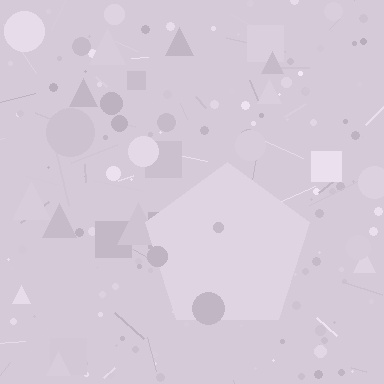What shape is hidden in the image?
A pentagon is hidden in the image.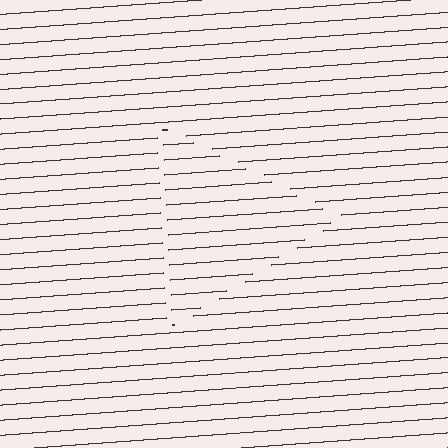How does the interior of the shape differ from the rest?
The interior of the shape contains the same grating, shifted by half a period — the contour is defined by the phase discontinuity where line-ends from the inner and outer gratings abut.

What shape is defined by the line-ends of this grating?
An illusory triangle. The interior of the shape contains the same grating, shifted by half a period — the contour is defined by the phase discontinuity where line-ends from the inner and outer gratings abut.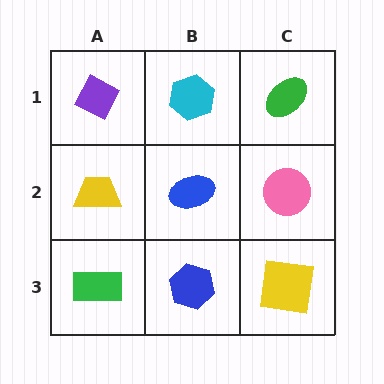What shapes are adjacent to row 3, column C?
A pink circle (row 2, column C), a blue hexagon (row 3, column B).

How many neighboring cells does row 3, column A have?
2.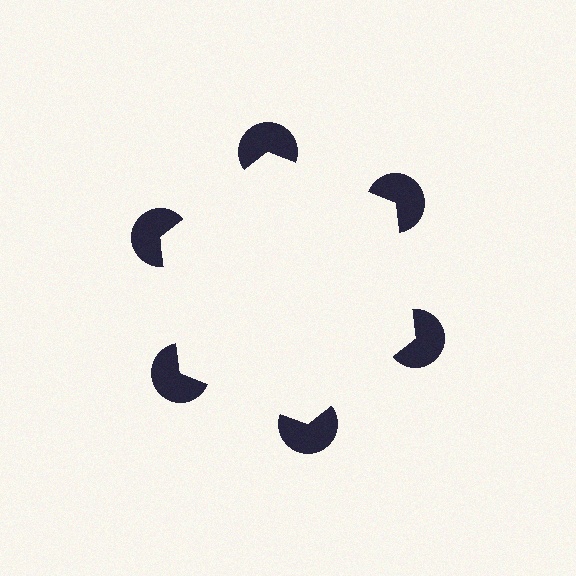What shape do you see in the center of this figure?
An illusory hexagon — its edges are inferred from the aligned wedge cuts in the pac-man discs, not physically drawn.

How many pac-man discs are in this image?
There are 6 — one at each vertex of the illusory hexagon.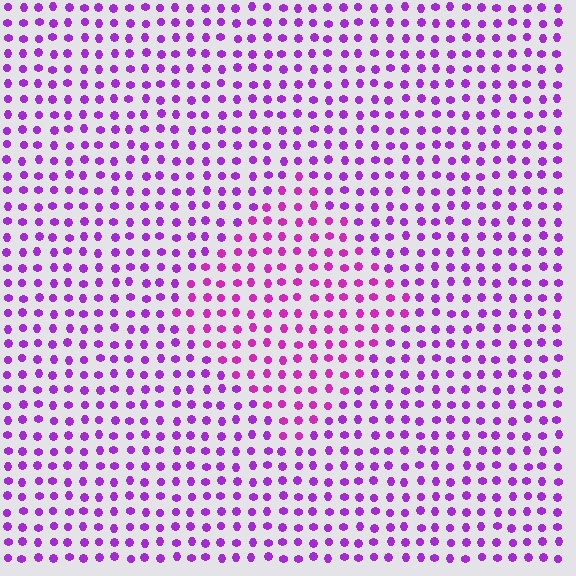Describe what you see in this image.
The image is filled with small purple elements in a uniform arrangement. A diamond-shaped region is visible where the elements are tinted to a slightly different hue, forming a subtle color boundary.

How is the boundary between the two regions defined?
The boundary is defined purely by a slight shift in hue (about 25 degrees). Spacing, size, and orientation are identical on both sides.